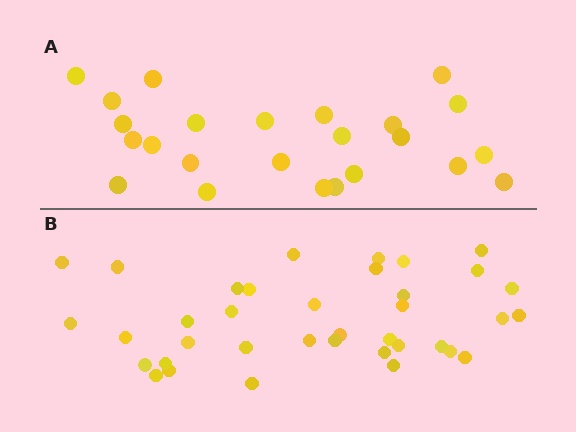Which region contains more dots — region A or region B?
Region B (the bottom region) has more dots.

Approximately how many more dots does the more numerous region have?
Region B has approximately 15 more dots than region A.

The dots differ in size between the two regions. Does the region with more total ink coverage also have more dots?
No. Region A has more total ink coverage because its dots are larger, but region B actually contains more individual dots. Total area can be misleading — the number of items is what matters here.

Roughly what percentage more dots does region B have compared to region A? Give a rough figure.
About 55% more.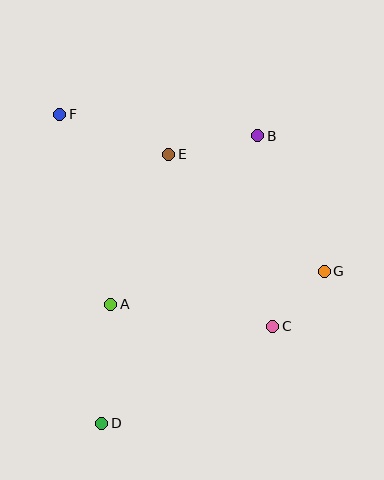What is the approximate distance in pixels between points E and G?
The distance between E and G is approximately 195 pixels.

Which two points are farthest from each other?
Points B and D are farthest from each other.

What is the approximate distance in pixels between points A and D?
The distance between A and D is approximately 119 pixels.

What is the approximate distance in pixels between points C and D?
The distance between C and D is approximately 197 pixels.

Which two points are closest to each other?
Points C and G are closest to each other.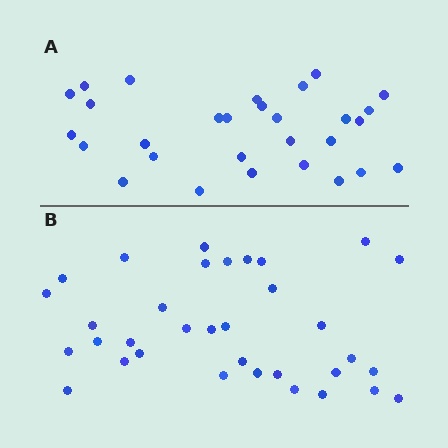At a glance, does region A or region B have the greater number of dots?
Region B (the bottom region) has more dots.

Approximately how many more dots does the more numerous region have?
Region B has about 5 more dots than region A.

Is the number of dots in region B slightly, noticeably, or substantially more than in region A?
Region B has only slightly more — the two regions are fairly close. The ratio is roughly 1.2 to 1.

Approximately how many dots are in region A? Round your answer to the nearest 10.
About 30 dots. (The exact count is 29, which rounds to 30.)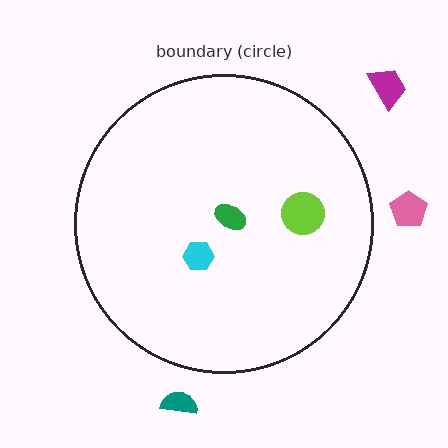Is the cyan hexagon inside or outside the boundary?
Inside.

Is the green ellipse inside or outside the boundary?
Inside.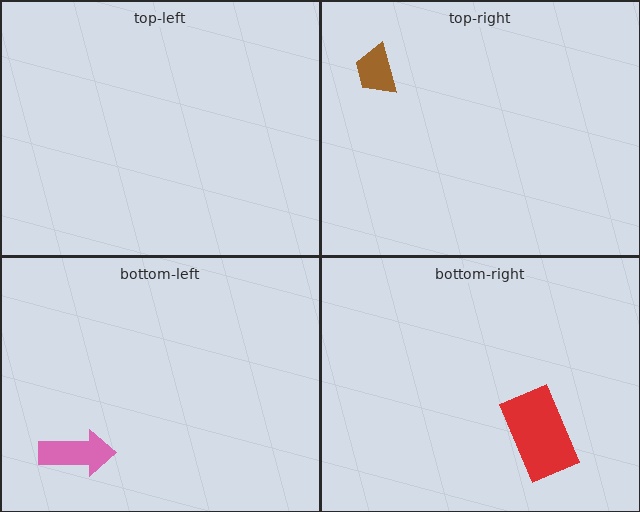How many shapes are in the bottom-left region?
1.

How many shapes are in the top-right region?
1.